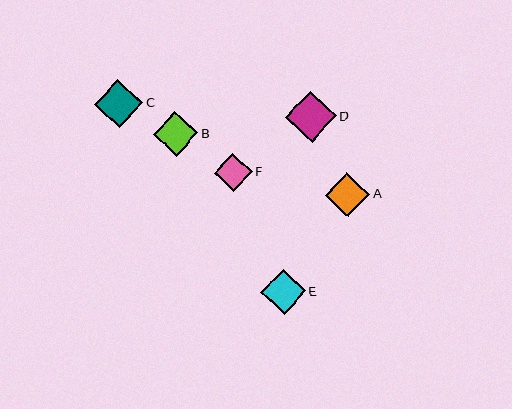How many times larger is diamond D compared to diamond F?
Diamond D is approximately 1.3 times the size of diamond F.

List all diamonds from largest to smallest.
From largest to smallest: D, C, E, B, A, F.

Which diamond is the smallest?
Diamond F is the smallest with a size of approximately 38 pixels.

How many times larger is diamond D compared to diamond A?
Diamond D is approximately 1.1 times the size of diamond A.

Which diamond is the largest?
Diamond D is the largest with a size of approximately 50 pixels.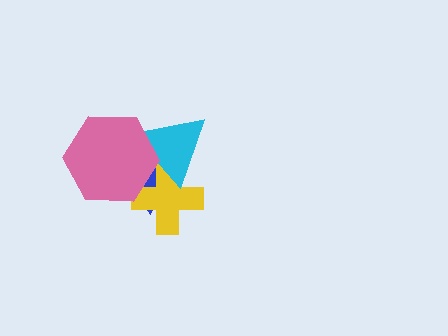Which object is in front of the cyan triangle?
The pink hexagon is in front of the cyan triangle.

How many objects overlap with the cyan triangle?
3 objects overlap with the cyan triangle.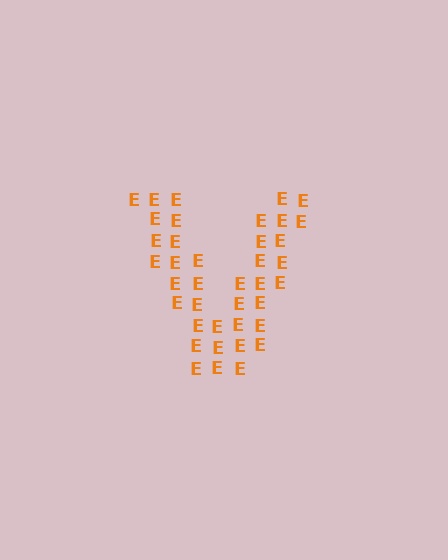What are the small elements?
The small elements are letter E's.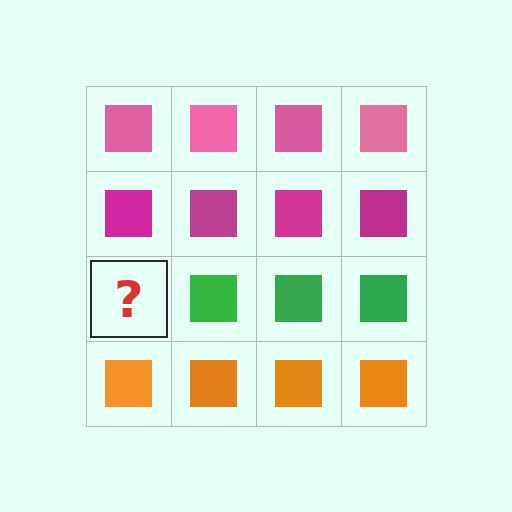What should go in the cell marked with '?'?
The missing cell should contain a green square.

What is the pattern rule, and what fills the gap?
The rule is that each row has a consistent color. The gap should be filled with a green square.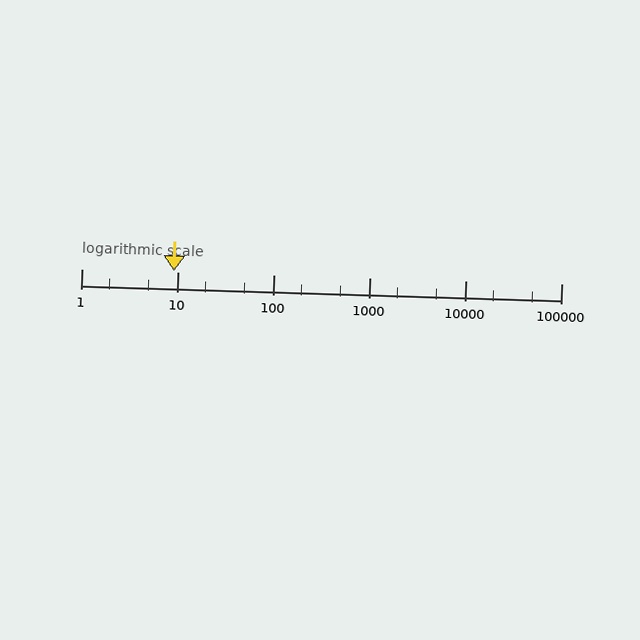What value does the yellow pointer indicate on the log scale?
The pointer indicates approximately 9.1.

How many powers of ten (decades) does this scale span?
The scale spans 5 decades, from 1 to 100000.